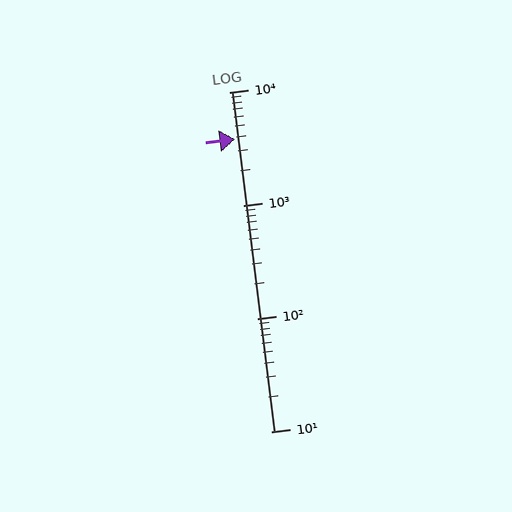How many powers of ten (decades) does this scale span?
The scale spans 3 decades, from 10 to 10000.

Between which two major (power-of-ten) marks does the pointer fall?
The pointer is between 1000 and 10000.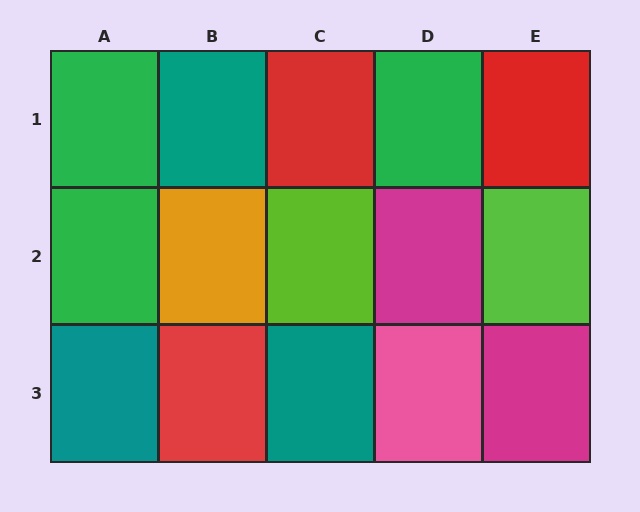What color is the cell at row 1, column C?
Red.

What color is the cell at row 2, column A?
Green.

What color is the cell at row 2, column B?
Orange.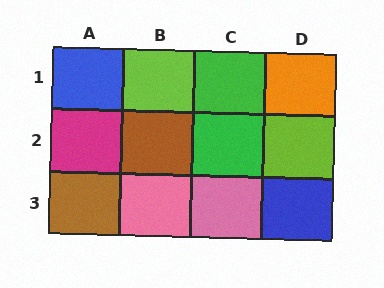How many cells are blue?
2 cells are blue.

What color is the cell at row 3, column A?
Brown.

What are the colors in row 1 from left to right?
Blue, lime, green, orange.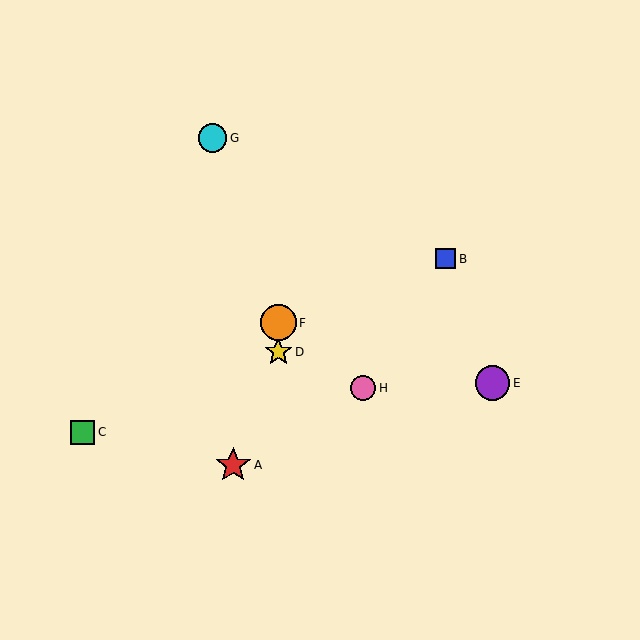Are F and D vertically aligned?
Yes, both are at x≈278.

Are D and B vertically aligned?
No, D is at x≈278 and B is at x≈445.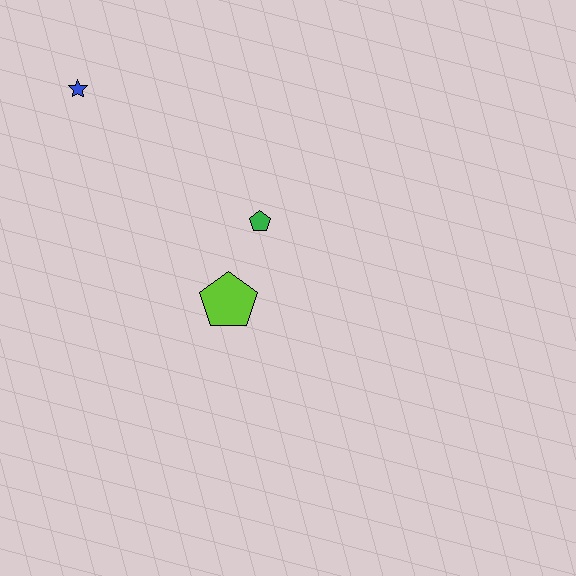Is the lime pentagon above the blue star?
No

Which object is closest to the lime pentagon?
The green pentagon is closest to the lime pentagon.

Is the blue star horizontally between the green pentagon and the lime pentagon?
No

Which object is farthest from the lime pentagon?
The blue star is farthest from the lime pentagon.